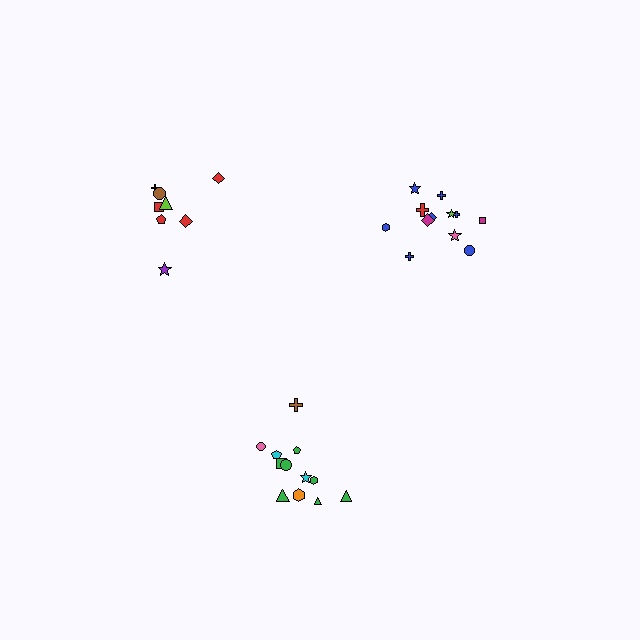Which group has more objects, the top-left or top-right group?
The top-right group.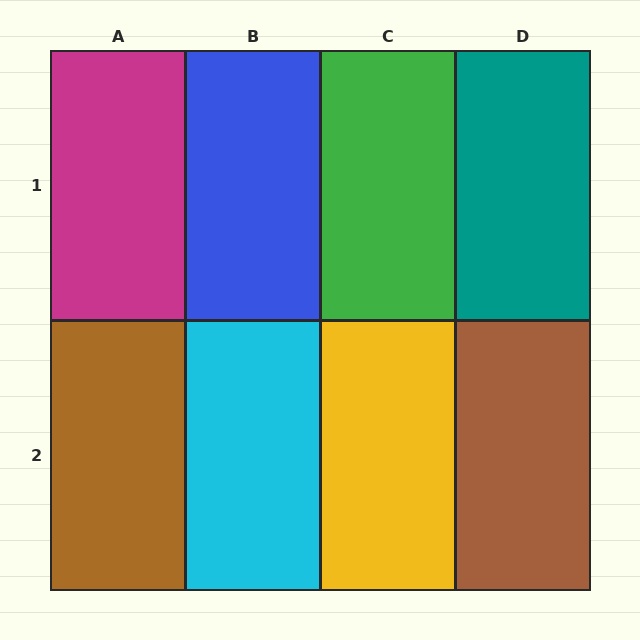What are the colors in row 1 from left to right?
Magenta, blue, green, teal.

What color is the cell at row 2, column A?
Brown.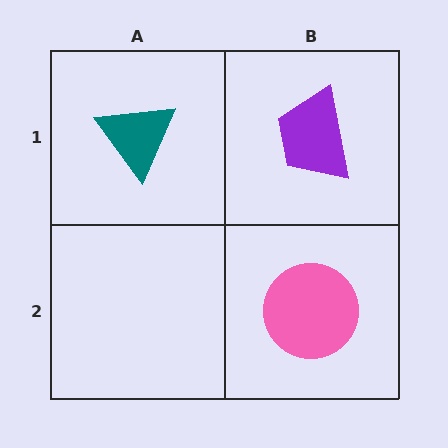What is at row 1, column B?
A purple trapezoid.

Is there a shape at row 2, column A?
No, that cell is empty.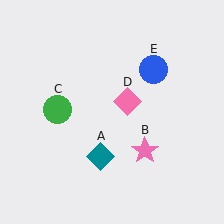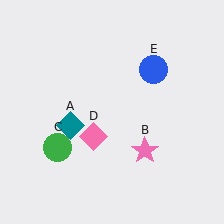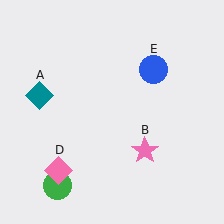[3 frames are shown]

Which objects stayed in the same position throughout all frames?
Pink star (object B) and blue circle (object E) remained stationary.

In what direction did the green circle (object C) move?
The green circle (object C) moved down.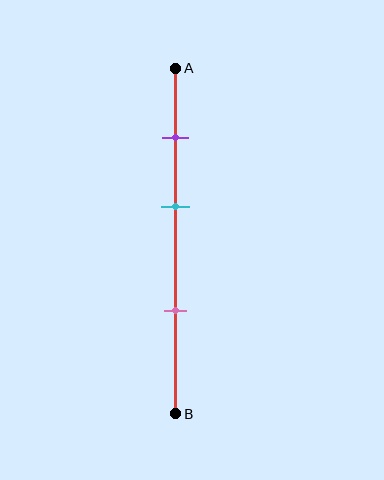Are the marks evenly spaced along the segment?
Yes, the marks are approximately evenly spaced.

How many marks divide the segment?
There are 3 marks dividing the segment.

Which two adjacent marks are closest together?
The purple and cyan marks are the closest adjacent pair.